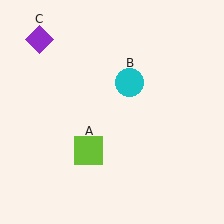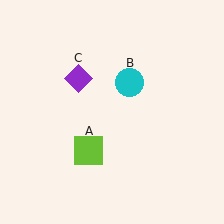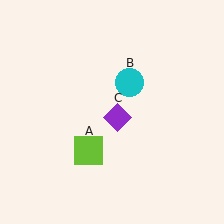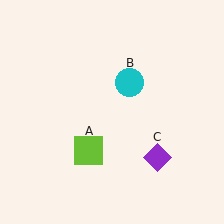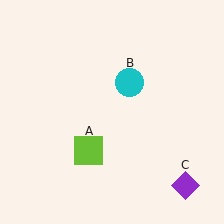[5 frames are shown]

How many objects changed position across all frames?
1 object changed position: purple diamond (object C).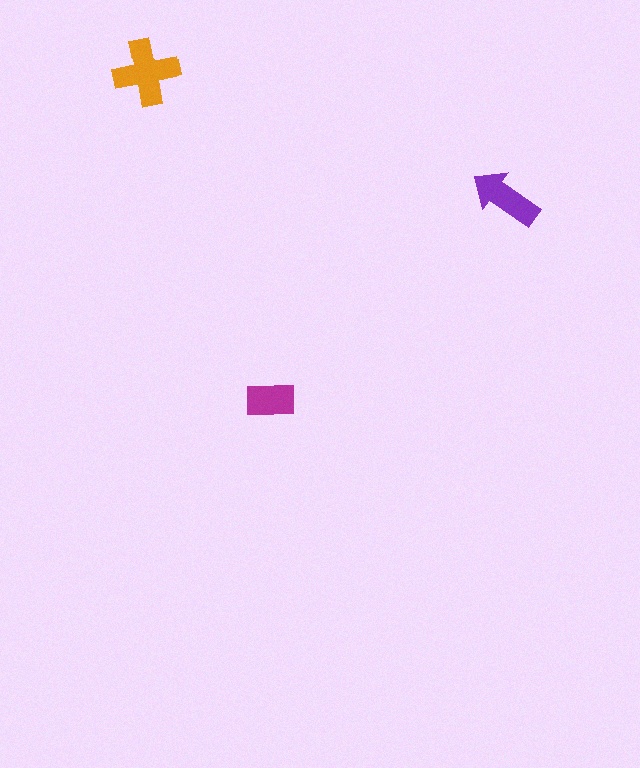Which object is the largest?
The orange cross.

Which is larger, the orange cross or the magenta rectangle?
The orange cross.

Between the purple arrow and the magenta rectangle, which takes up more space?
The purple arrow.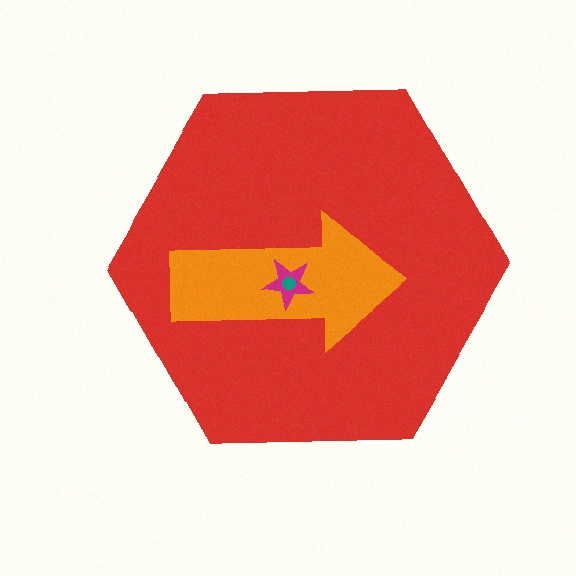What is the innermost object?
The teal circle.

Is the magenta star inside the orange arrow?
Yes.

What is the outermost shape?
The red hexagon.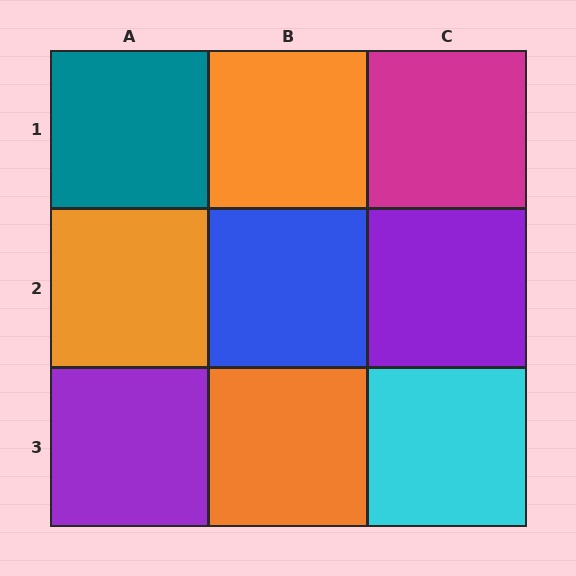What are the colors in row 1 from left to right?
Teal, orange, magenta.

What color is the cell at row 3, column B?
Orange.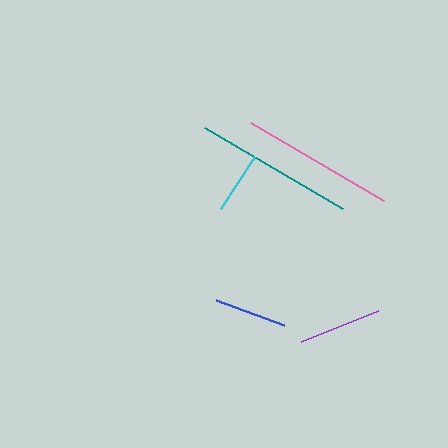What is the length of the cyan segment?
The cyan segment is approximately 62 pixels long.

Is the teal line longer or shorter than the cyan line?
The teal line is longer than the cyan line.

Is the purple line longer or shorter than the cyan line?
The purple line is longer than the cyan line.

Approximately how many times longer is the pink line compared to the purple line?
The pink line is approximately 1.9 times the length of the purple line.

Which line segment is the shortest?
The cyan line is the shortest at approximately 62 pixels.